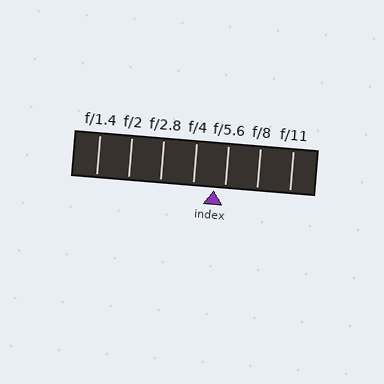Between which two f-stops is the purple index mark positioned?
The index mark is between f/4 and f/5.6.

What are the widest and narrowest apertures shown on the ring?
The widest aperture shown is f/1.4 and the narrowest is f/11.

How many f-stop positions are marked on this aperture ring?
There are 7 f-stop positions marked.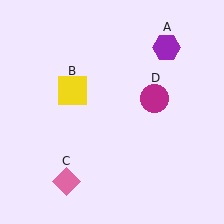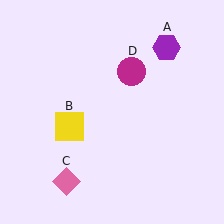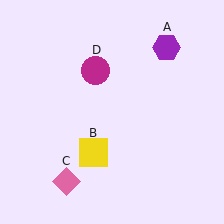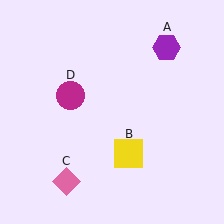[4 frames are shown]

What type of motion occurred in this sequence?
The yellow square (object B), magenta circle (object D) rotated counterclockwise around the center of the scene.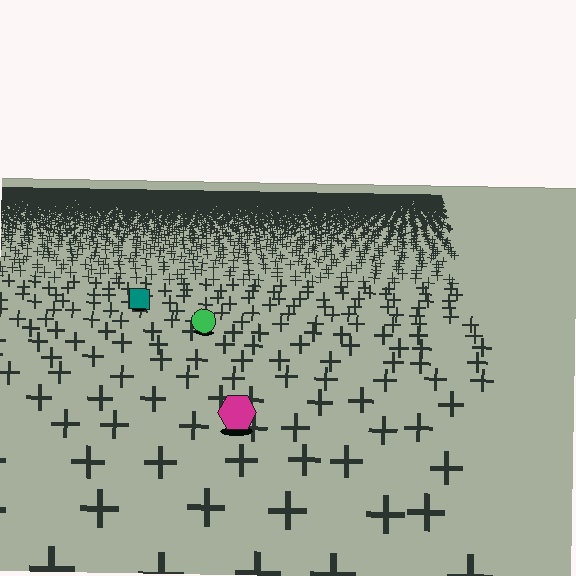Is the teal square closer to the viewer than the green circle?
No. The green circle is closer — you can tell from the texture gradient: the ground texture is coarser near it.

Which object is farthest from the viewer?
The teal square is farthest from the viewer. It appears smaller and the ground texture around it is denser.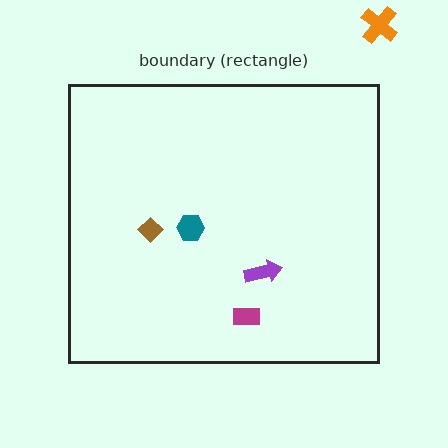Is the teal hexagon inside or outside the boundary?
Inside.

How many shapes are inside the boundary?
4 inside, 1 outside.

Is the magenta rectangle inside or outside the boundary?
Inside.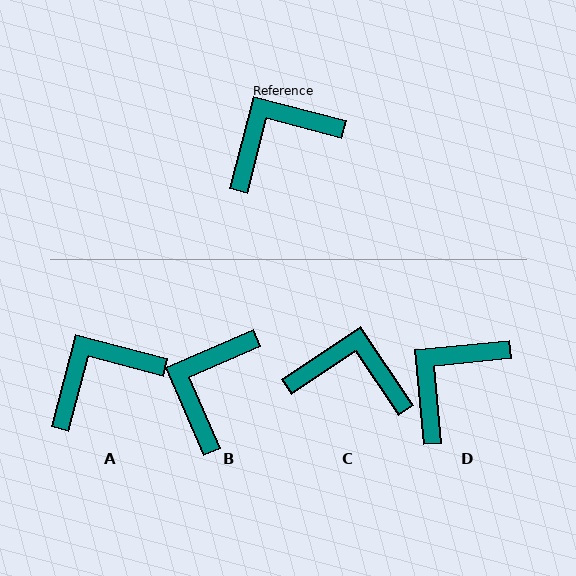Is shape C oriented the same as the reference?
No, it is off by about 41 degrees.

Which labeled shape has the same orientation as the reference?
A.